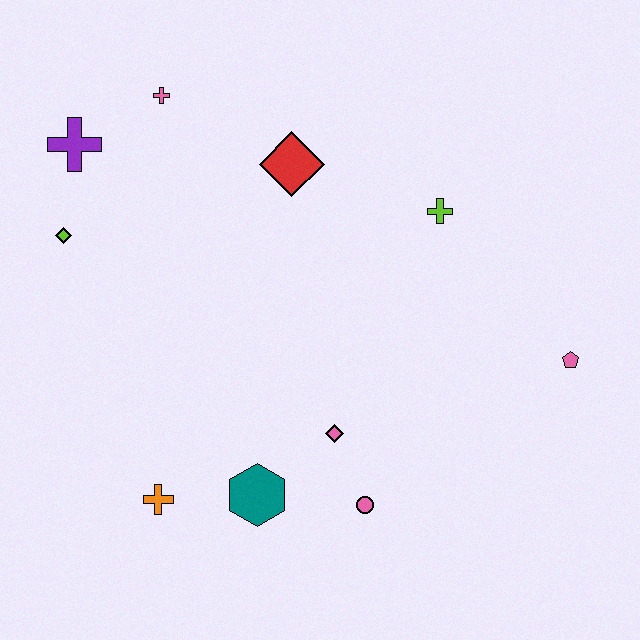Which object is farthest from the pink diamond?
The purple cross is farthest from the pink diamond.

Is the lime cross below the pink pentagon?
No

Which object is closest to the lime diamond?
The purple cross is closest to the lime diamond.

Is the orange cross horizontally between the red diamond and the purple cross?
Yes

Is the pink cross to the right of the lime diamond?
Yes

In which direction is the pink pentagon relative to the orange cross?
The pink pentagon is to the right of the orange cross.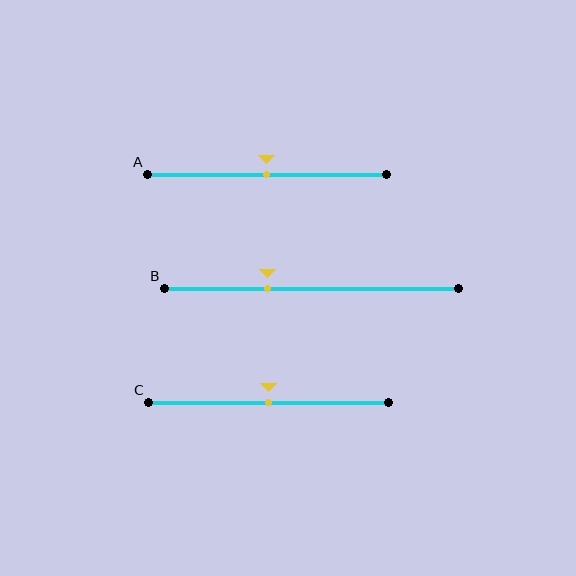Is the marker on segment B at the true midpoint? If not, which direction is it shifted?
No, the marker on segment B is shifted to the left by about 15% of the segment length.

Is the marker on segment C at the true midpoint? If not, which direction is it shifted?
Yes, the marker on segment C is at the true midpoint.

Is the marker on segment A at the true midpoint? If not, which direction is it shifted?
Yes, the marker on segment A is at the true midpoint.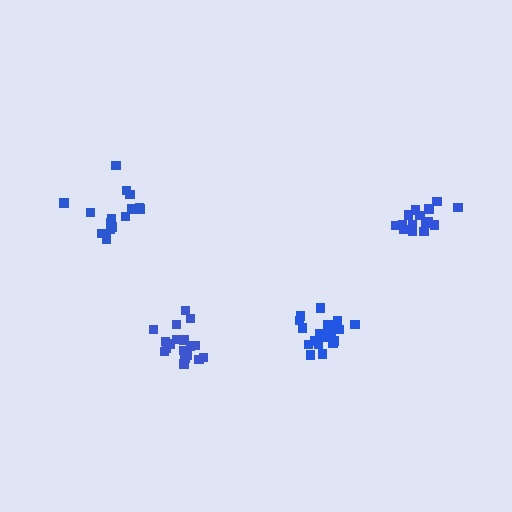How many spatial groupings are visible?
There are 4 spatial groupings.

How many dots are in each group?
Group 1: 15 dots, Group 2: 21 dots, Group 3: 19 dots, Group 4: 16 dots (71 total).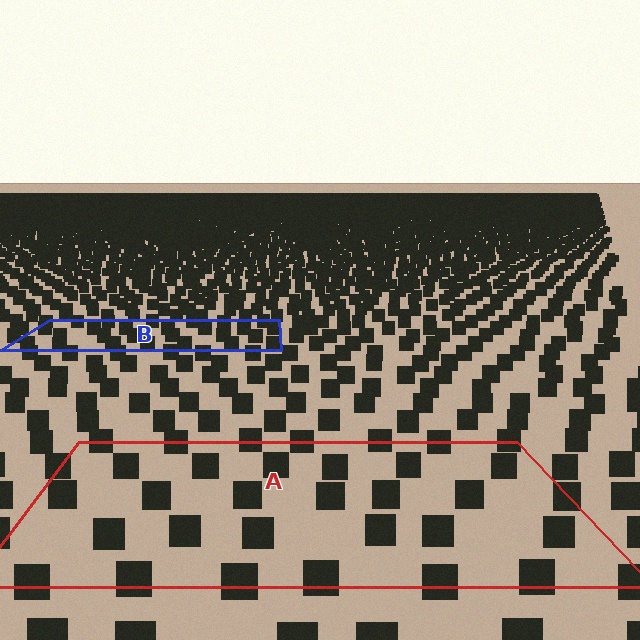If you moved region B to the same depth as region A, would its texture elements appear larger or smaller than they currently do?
They would appear larger. At a closer depth, the same texture elements are projected at a bigger on-screen size.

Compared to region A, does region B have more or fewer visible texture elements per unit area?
Region B has more texture elements per unit area — they are packed more densely because it is farther away.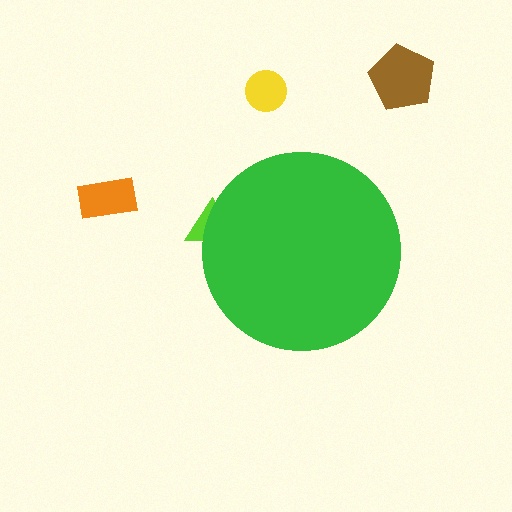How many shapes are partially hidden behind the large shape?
1 shape is partially hidden.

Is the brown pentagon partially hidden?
No, the brown pentagon is fully visible.